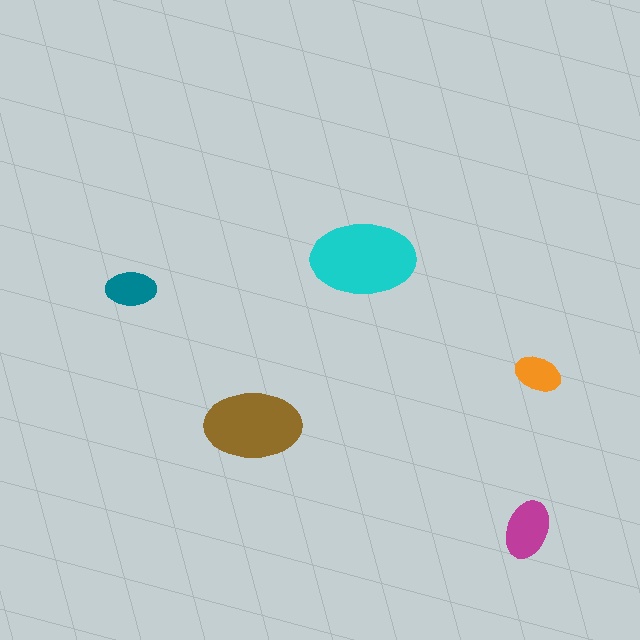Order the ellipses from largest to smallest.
the cyan one, the brown one, the magenta one, the teal one, the orange one.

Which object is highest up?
The cyan ellipse is topmost.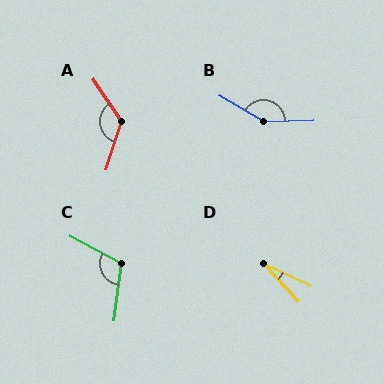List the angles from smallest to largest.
D (22°), C (111°), A (129°), B (147°).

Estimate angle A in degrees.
Approximately 129 degrees.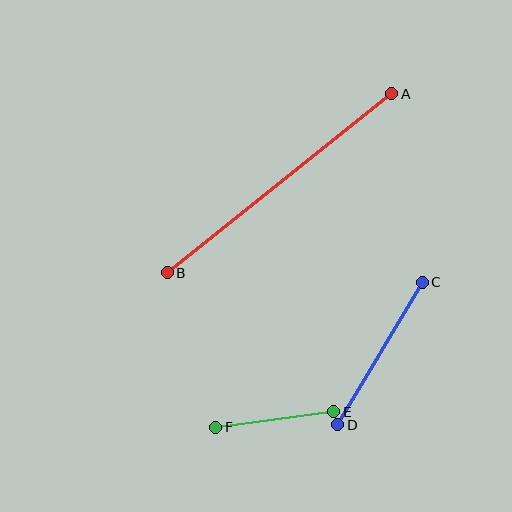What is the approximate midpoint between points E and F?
The midpoint is at approximately (275, 420) pixels.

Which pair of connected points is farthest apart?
Points A and B are farthest apart.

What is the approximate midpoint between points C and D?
The midpoint is at approximately (380, 354) pixels.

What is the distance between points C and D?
The distance is approximately 166 pixels.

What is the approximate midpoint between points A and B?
The midpoint is at approximately (279, 183) pixels.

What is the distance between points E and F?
The distance is approximately 119 pixels.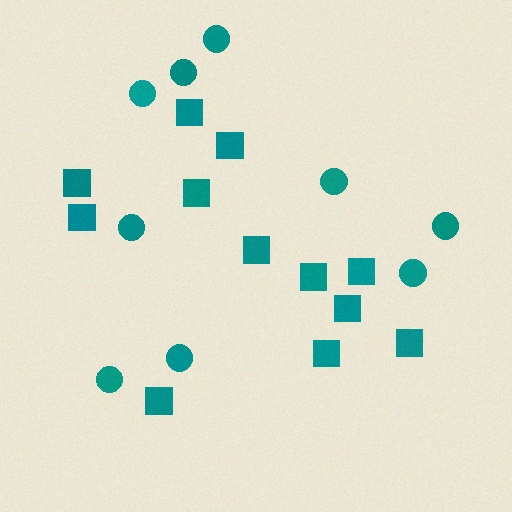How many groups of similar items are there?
There are 2 groups: one group of circles (9) and one group of squares (12).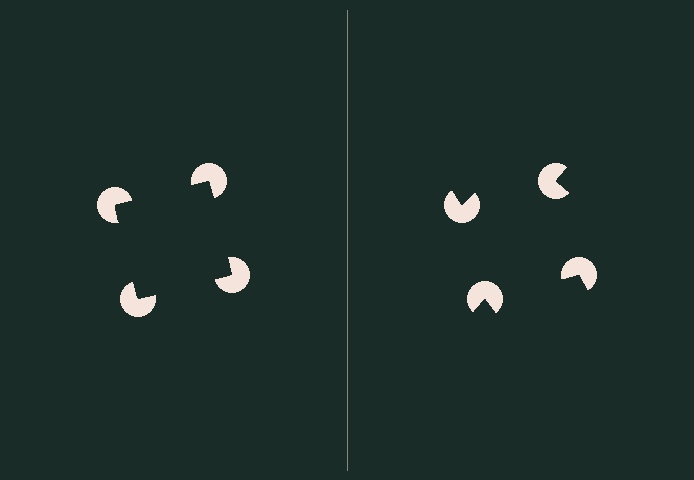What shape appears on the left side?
An illusory square.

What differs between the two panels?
The pac-man discs are positioned identically on both sides; only the wedge orientations differ. On the left they align to a square; on the right they are misaligned.